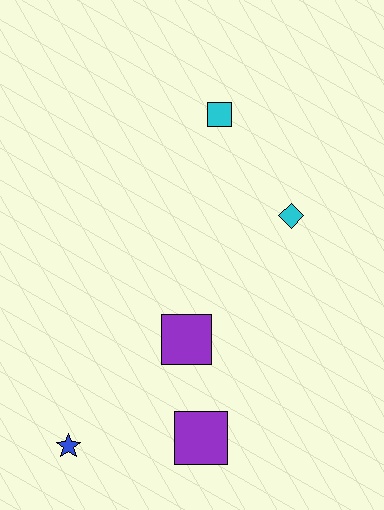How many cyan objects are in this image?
There are 2 cyan objects.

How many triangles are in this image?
There are no triangles.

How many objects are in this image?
There are 5 objects.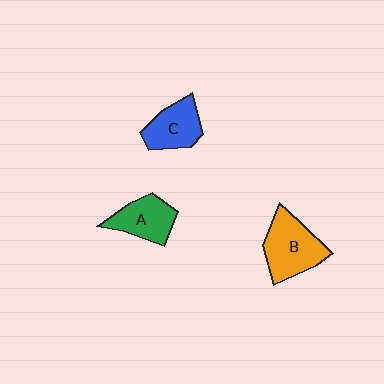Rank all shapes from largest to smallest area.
From largest to smallest: B (orange), A (green), C (blue).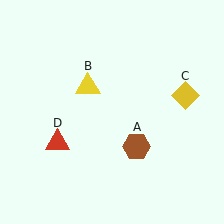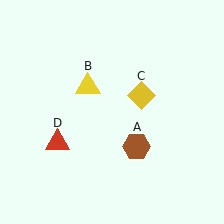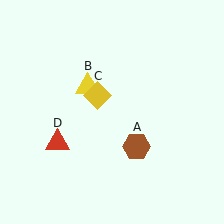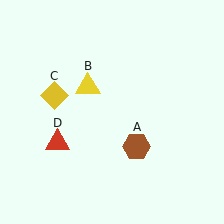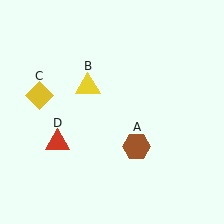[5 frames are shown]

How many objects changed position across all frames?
1 object changed position: yellow diamond (object C).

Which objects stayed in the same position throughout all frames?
Brown hexagon (object A) and yellow triangle (object B) and red triangle (object D) remained stationary.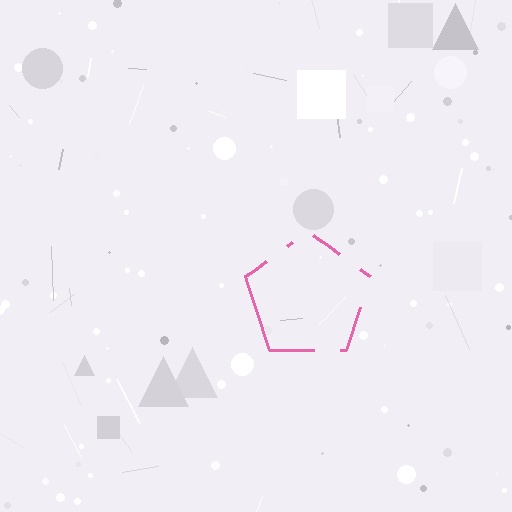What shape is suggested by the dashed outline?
The dashed outline suggests a pentagon.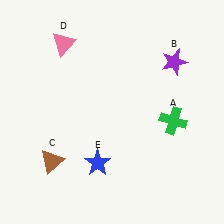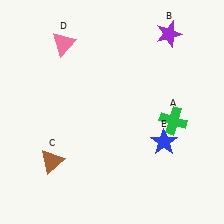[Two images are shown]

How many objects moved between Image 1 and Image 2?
2 objects moved between the two images.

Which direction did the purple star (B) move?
The purple star (B) moved up.